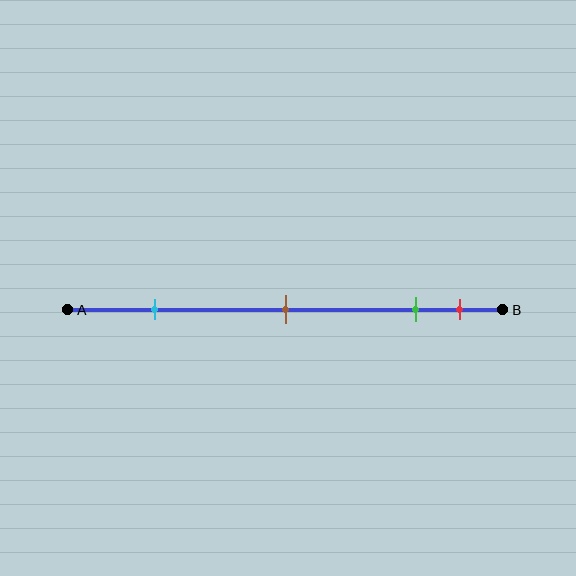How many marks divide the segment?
There are 4 marks dividing the segment.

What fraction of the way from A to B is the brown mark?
The brown mark is approximately 50% (0.5) of the way from A to B.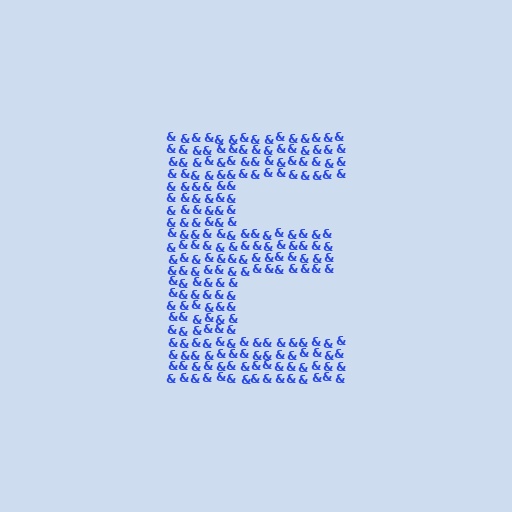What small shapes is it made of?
It is made of small ampersands.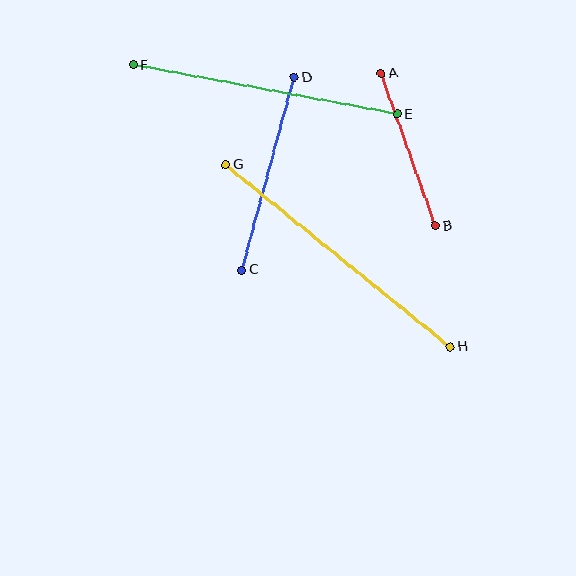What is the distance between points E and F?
The distance is approximately 269 pixels.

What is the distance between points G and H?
The distance is approximately 289 pixels.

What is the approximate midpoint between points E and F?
The midpoint is at approximately (265, 90) pixels.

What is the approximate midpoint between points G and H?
The midpoint is at approximately (338, 256) pixels.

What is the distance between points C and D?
The distance is approximately 200 pixels.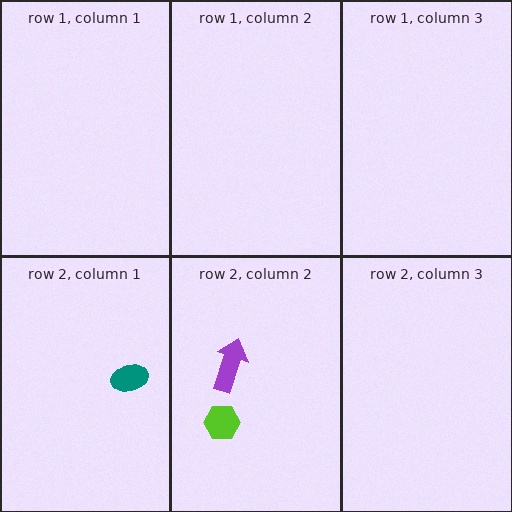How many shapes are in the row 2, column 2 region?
2.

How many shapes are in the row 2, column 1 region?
1.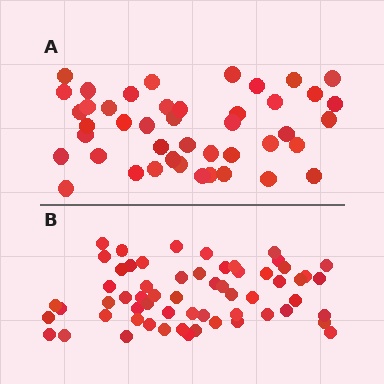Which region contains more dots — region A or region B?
Region B (the bottom region) has more dots.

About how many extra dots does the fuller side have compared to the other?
Region B has approximately 15 more dots than region A.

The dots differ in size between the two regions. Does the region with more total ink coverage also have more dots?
No. Region A has more total ink coverage because its dots are larger, but region B actually contains more individual dots. Total area can be misleading — the number of items is what matters here.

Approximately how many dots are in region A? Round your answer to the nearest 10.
About 40 dots. (The exact count is 44, which rounds to 40.)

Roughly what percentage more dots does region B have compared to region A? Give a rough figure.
About 35% more.